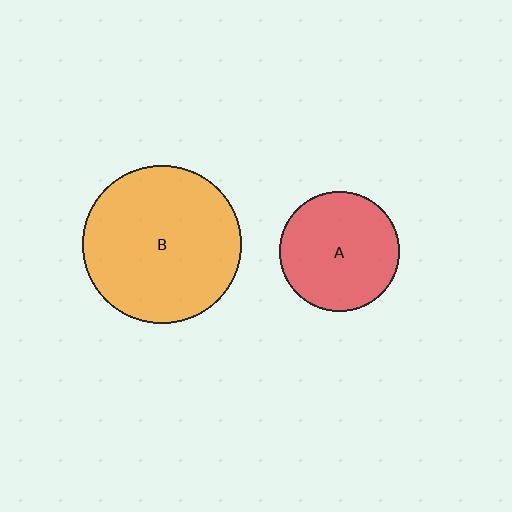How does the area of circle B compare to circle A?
Approximately 1.7 times.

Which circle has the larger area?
Circle B (orange).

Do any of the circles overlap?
No, none of the circles overlap.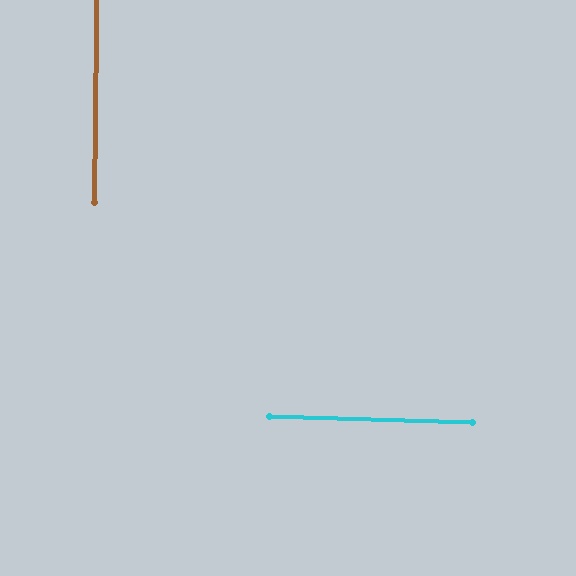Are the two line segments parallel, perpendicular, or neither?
Perpendicular — they meet at approximately 89°.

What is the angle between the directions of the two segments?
Approximately 89 degrees.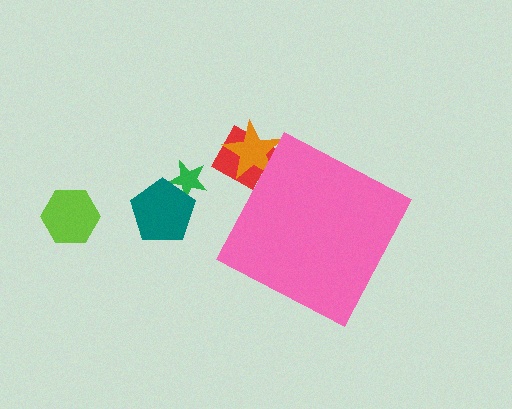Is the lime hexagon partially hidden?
No, the lime hexagon is fully visible.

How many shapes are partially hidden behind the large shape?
2 shapes are partially hidden.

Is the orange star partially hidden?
Yes, the orange star is partially hidden behind the pink diamond.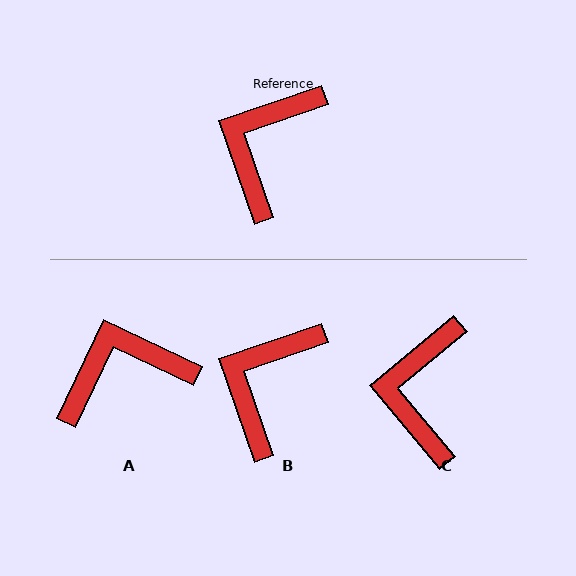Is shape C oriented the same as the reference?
No, it is off by about 21 degrees.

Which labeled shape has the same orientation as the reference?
B.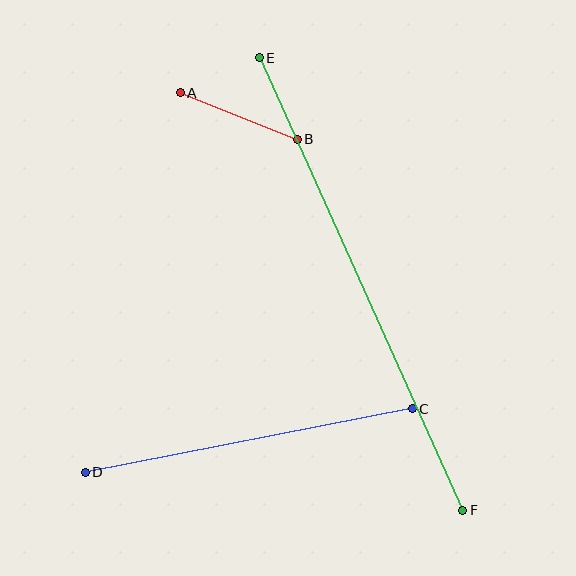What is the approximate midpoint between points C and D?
The midpoint is at approximately (249, 441) pixels.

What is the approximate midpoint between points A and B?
The midpoint is at approximately (239, 116) pixels.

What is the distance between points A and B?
The distance is approximately 126 pixels.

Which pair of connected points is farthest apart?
Points E and F are farthest apart.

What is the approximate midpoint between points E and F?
The midpoint is at approximately (361, 284) pixels.